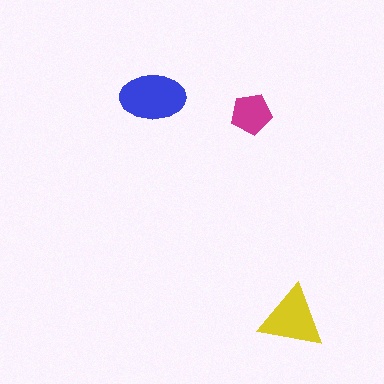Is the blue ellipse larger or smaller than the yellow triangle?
Larger.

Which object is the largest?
The blue ellipse.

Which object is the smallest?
The magenta pentagon.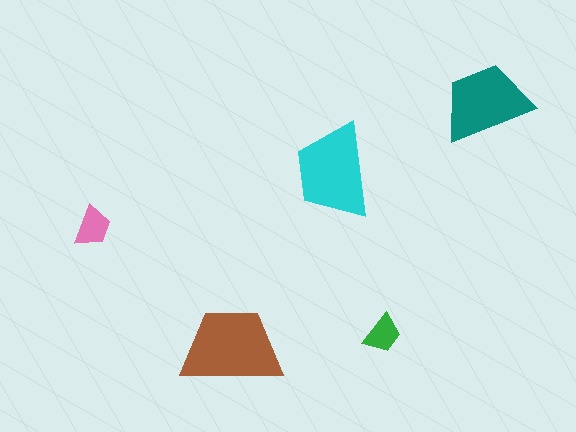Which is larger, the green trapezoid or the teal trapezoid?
The teal one.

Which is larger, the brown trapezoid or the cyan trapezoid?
The brown one.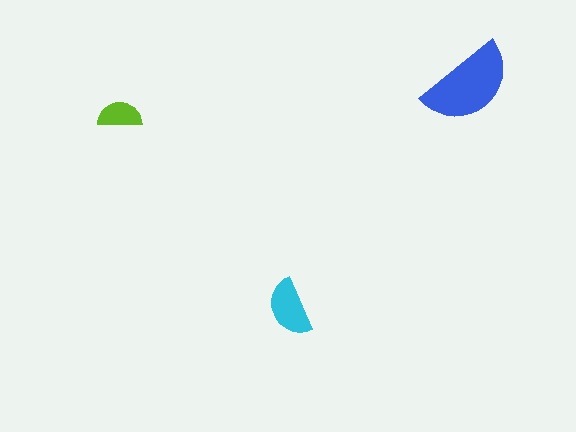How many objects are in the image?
There are 3 objects in the image.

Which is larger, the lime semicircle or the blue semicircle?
The blue one.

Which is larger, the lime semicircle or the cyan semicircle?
The cyan one.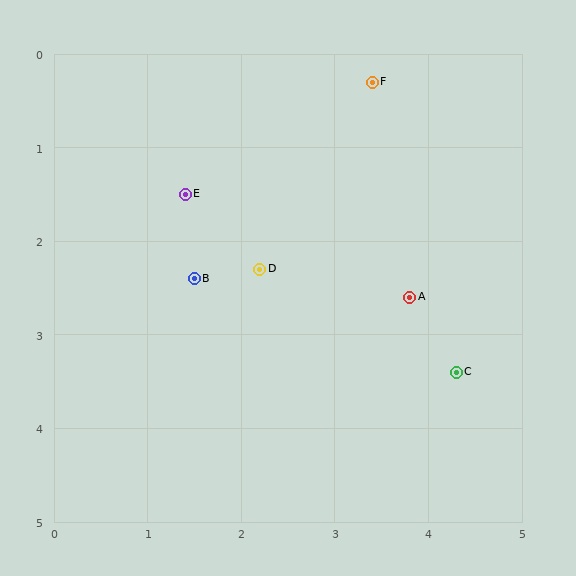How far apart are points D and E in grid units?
Points D and E are about 1.1 grid units apart.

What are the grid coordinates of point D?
Point D is at approximately (2.2, 2.3).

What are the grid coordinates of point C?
Point C is at approximately (4.3, 3.4).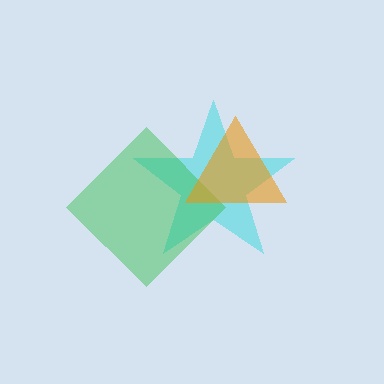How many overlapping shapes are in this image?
There are 3 overlapping shapes in the image.